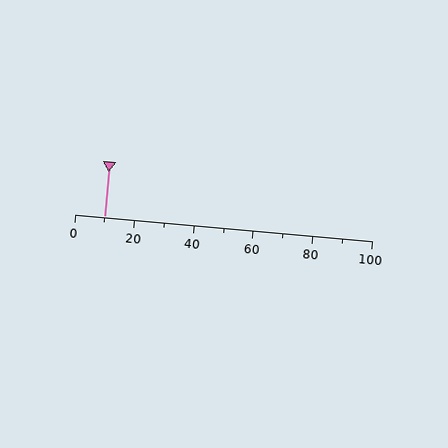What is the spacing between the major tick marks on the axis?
The major ticks are spaced 20 apart.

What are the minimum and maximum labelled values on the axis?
The axis runs from 0 to 100.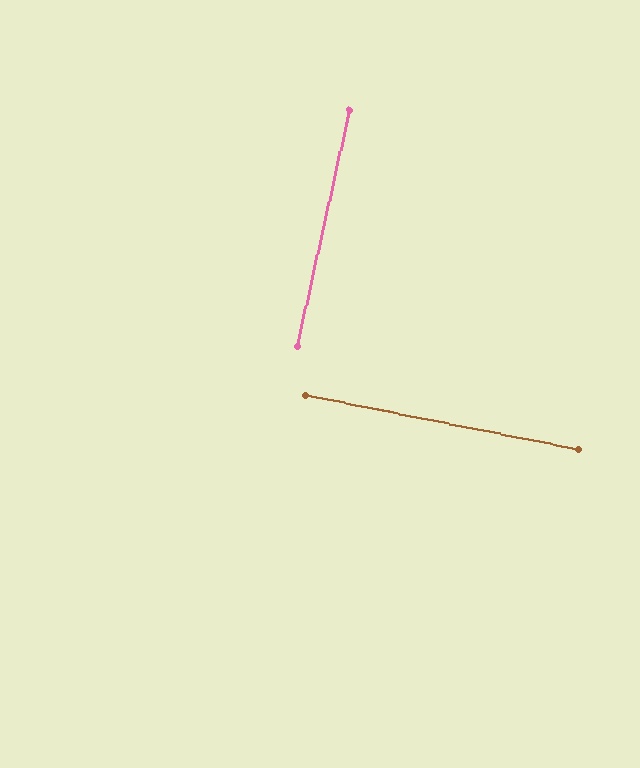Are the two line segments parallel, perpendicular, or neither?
Perpendicular — they meet at approximately 89°.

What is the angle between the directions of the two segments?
Approximately 89 degrees.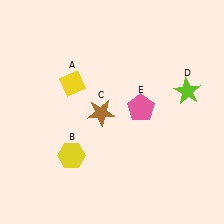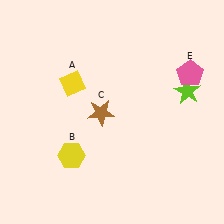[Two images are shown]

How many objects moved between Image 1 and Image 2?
1 object moved between the two images.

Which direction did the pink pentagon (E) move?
The pink pentagon (E) moved right.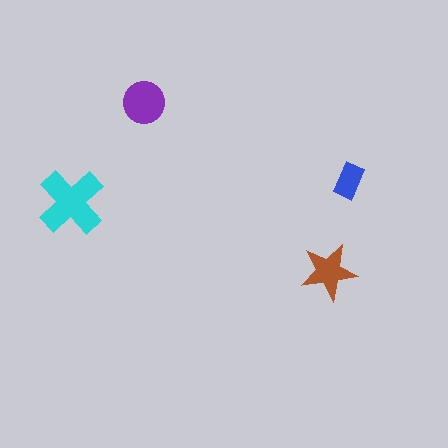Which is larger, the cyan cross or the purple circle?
The cyan cross.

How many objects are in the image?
There are 4 objects in the image.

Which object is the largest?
The cyan cross.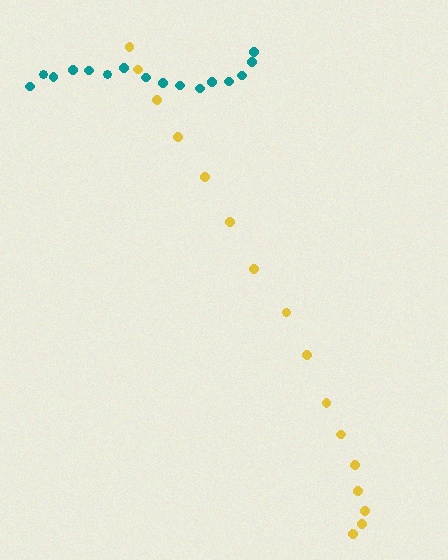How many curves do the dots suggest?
There are 2 distinct paths.